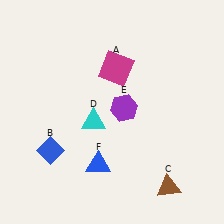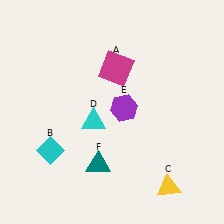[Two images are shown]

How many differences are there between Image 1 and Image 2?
There are 3 differences between the two images.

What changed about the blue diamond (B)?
In Image 1, B is blue. In Image 2, it changed to cyan.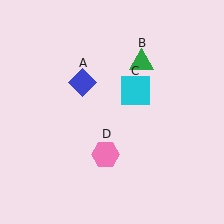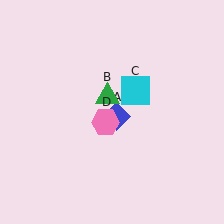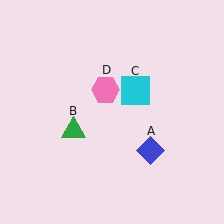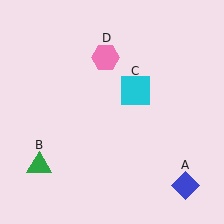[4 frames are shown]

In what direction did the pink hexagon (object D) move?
The pink hexagon (object D) moved up.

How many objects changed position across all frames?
3 objects changed position: blue diamond (object A), green triangle (object B), pink hexagon (object D).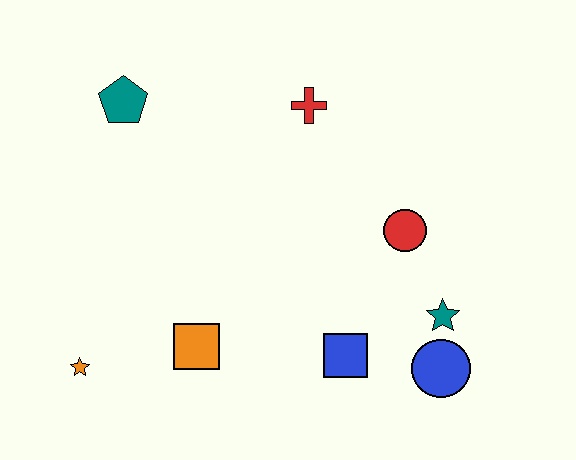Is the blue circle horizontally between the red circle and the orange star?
No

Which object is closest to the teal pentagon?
The red cross is closest to the teal pentagon.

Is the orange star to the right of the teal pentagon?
No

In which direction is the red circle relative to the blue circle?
The red circle is above the blue circle.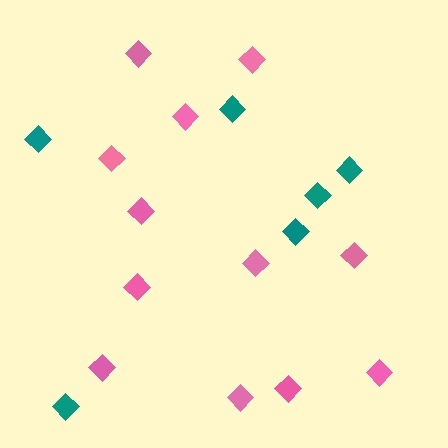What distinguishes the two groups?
There are 2 groups: one group of pink diamonds (12) and one group of teal diamonds (6).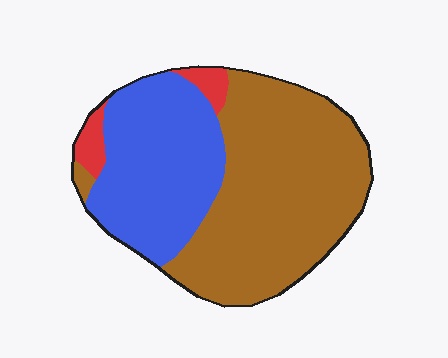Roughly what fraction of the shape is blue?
Blue covers about 35% of the shape.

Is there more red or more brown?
Brown.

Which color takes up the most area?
Brown, at roughly 60%.